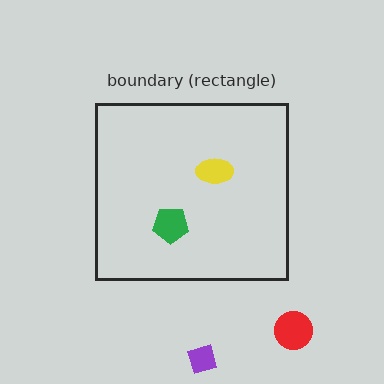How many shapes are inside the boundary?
2 inside, 2 outside.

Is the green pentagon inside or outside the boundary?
Inside.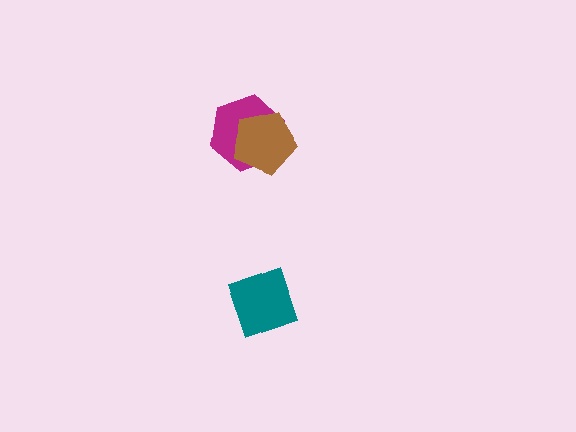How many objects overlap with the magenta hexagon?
1 object overlaps with the magenta hexagon.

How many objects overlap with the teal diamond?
0 objects overlap with the teal diamond.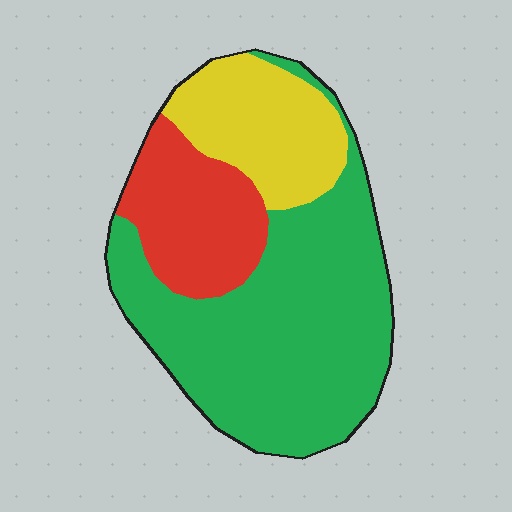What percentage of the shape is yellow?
Yellow takes up about one fifth (1/5) of the shape.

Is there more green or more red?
Green.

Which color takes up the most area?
Green, at roughly 60%.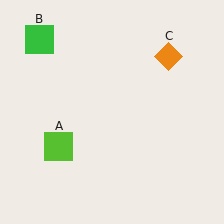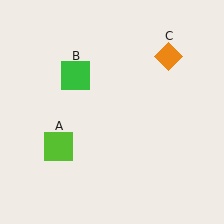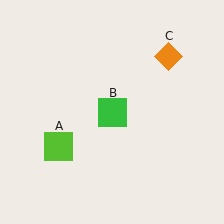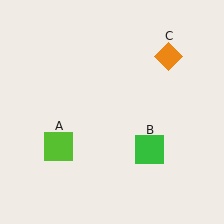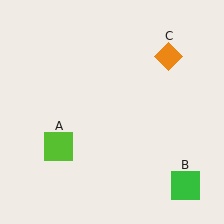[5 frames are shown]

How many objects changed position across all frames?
1 object changed position: green square (object B).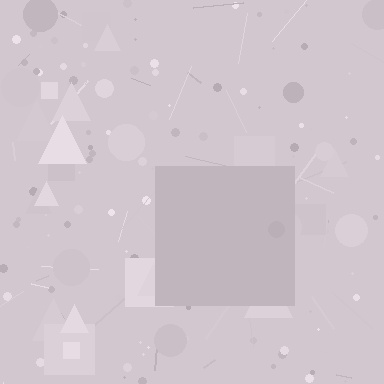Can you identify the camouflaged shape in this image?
The camouflaged shape is a square.